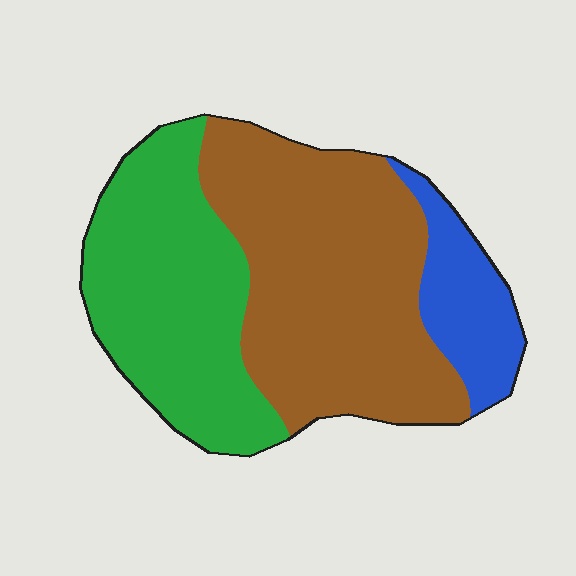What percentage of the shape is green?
Green covers 37% of the shape.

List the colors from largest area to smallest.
From largest to smallest: brown, green, blue.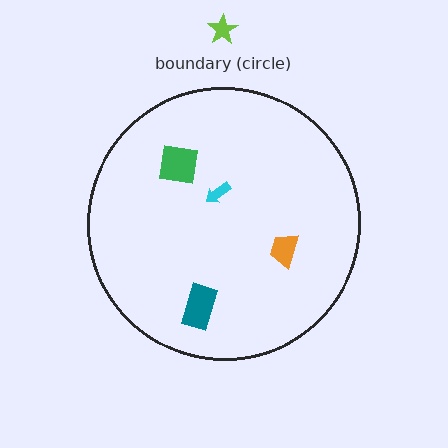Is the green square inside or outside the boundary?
Inside.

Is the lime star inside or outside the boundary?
Outside.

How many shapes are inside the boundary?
4 inside, 1 outside.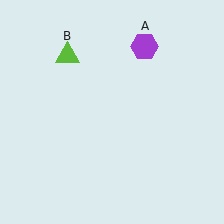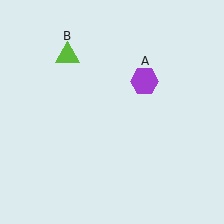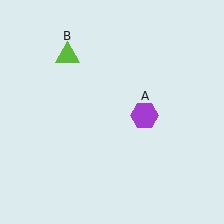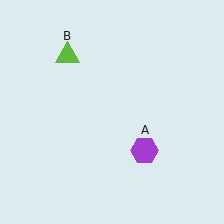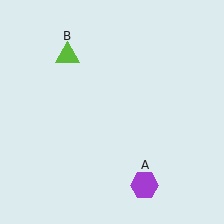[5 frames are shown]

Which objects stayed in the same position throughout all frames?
Lime triangle (object B) remained stationary.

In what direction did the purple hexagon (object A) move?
The purple hexagon (object A) moved down.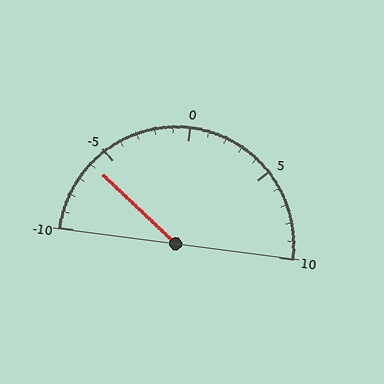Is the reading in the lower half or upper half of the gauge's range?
The reading is in the lower half of the range (-10 to 10).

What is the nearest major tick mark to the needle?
The nearest major tick mark is -5.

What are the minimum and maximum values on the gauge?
The gauge ranges from -10 to 10.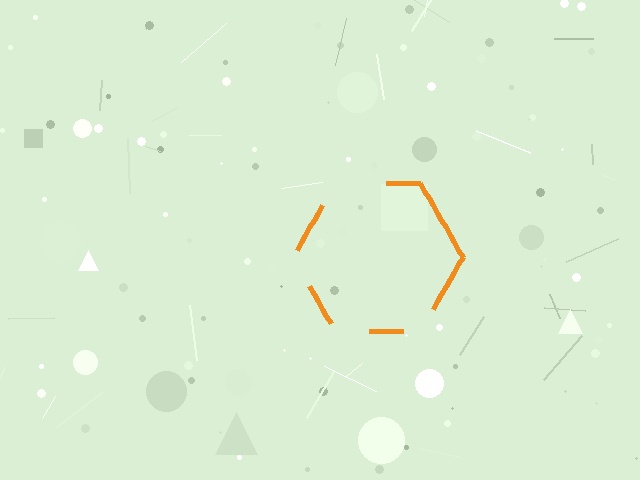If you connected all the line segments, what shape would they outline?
They would outline a hexagon.